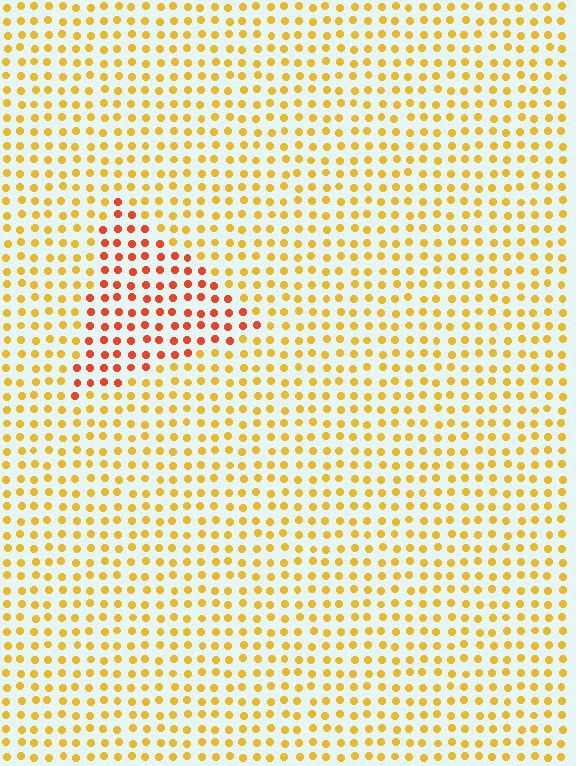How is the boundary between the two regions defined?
The boundary is defined purely by a slight shift in hue (about 37 degrees). Spacing, size, and orientation are identical on both sides.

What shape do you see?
I see a triangle.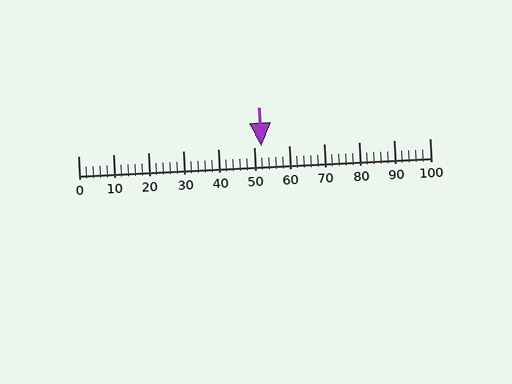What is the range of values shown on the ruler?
The ruler shows values from 0 to 100.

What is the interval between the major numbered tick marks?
The major tick marks are spaced 10 units apart.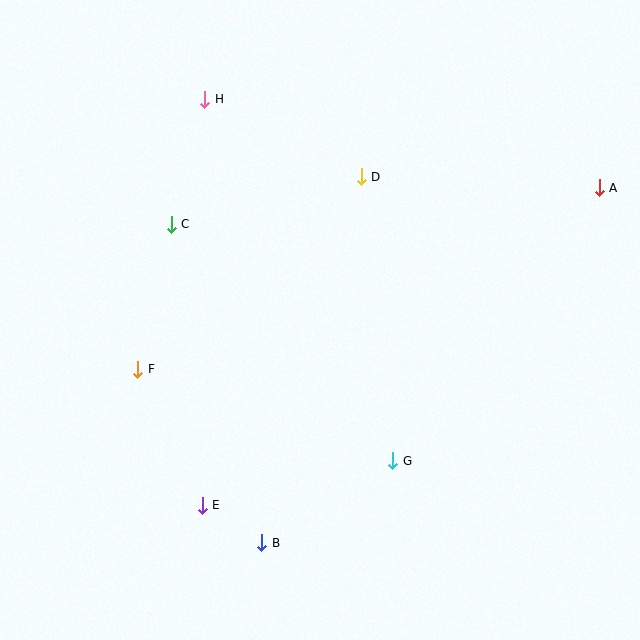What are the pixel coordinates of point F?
Point F is at (138, 369).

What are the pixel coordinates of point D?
Point D is at (361, 177).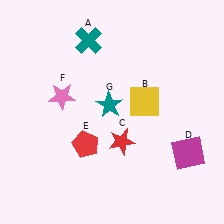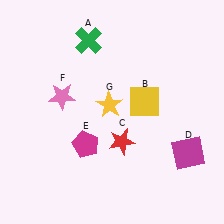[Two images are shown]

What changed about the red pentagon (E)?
In Image 1, E is red. In Image 2, it changed to magenta.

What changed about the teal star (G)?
In Image 1, G is teal. In Image 2, it changed to yellow.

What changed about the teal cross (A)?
In Image 1, A is teal. In Image 2, it changed to green.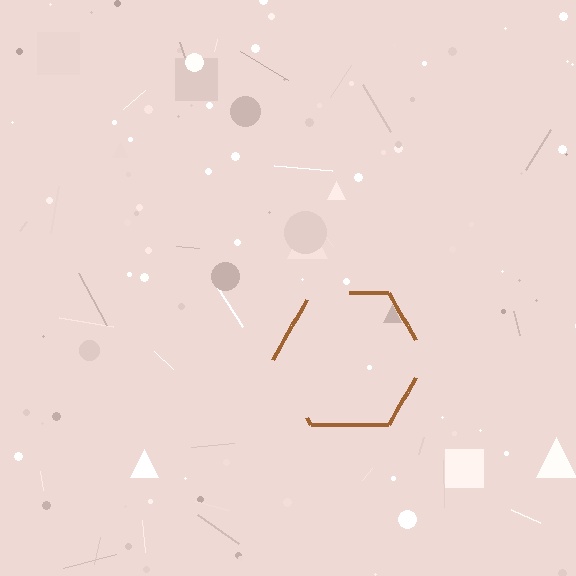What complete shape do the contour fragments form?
The contour fragments form a hexagon.